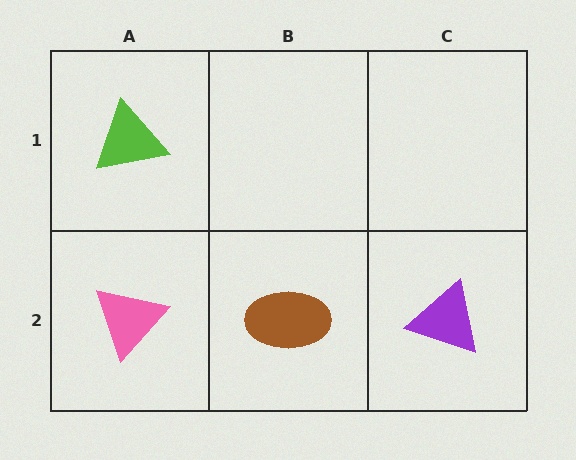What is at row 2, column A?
A pink triangle.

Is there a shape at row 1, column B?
No, that cell is empty.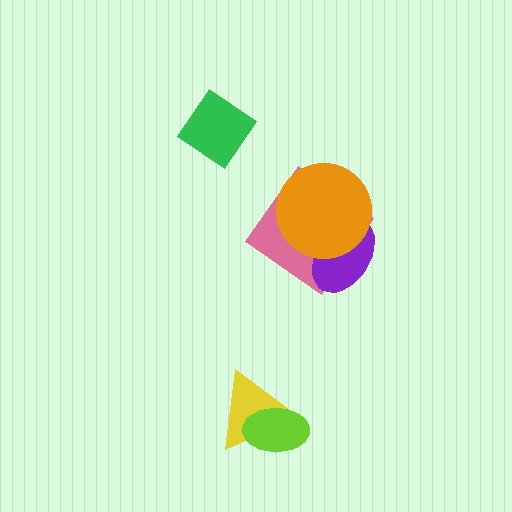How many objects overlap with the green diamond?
0 objects overlap with the green diamond.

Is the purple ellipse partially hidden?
Yes, it is partially covered by another shape.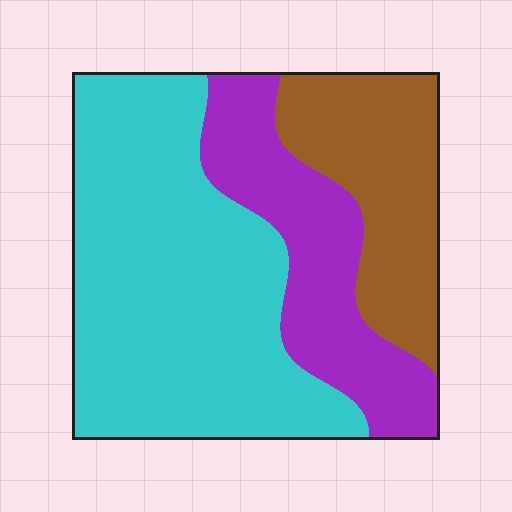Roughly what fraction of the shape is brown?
Brown takes up about one fifth (1/5) of the shape.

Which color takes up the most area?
Cyan, at roughly 55%.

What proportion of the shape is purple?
Purple covers 24% of the shape.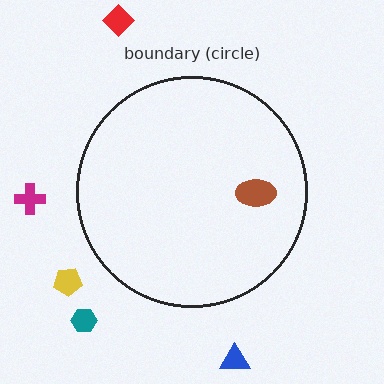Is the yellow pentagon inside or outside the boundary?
Outside.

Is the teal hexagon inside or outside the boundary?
Outside.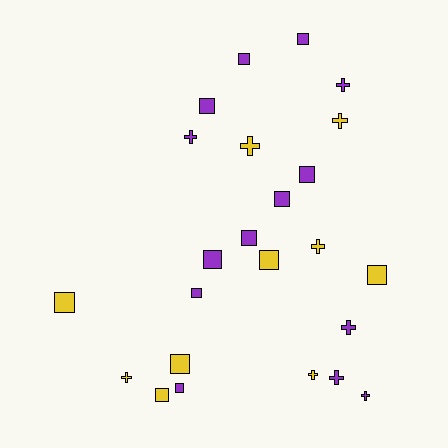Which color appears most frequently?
Purple, with 14 objects.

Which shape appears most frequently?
Square, with 14 objects.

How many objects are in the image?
There are 24 objects.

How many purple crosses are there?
There are 5 purple crosses.